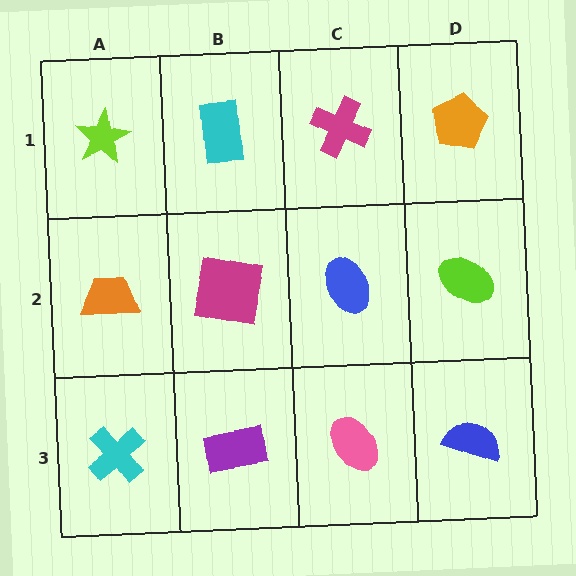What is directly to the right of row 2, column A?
A magenta square.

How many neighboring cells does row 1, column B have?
3.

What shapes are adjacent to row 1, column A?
An orange trapezoid (row 2, column A), a cyan rectangle (row 1, column B).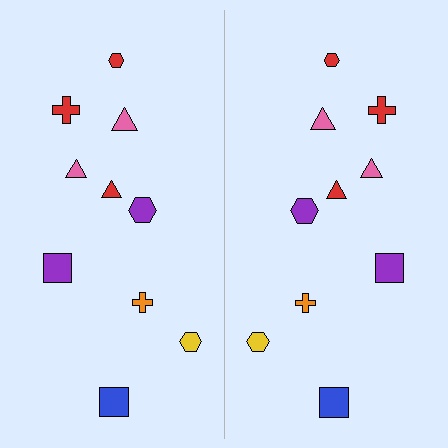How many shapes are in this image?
There are 20 shapes in this image.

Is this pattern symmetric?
Yes, this pattern has bilateral (reflection) symmetry.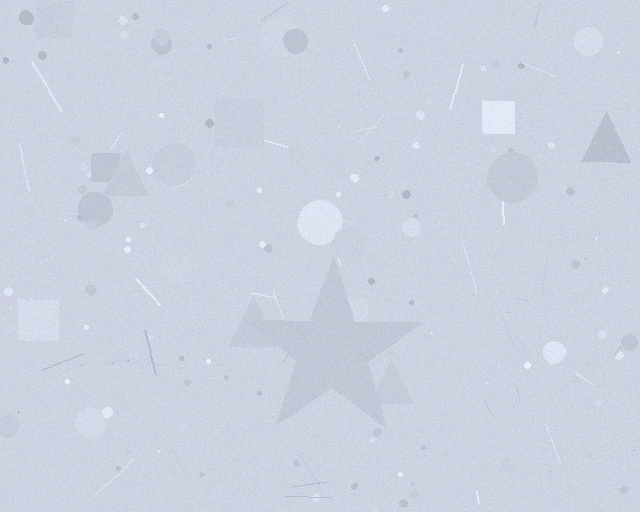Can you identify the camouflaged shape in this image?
The camouflaged shape is a star.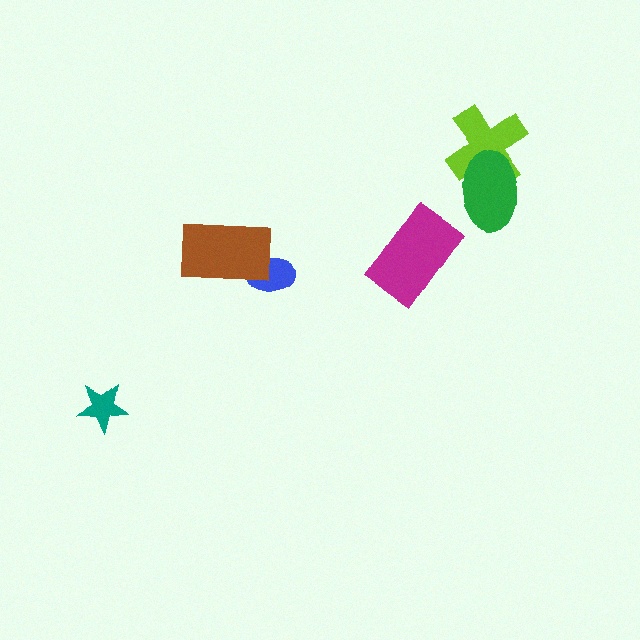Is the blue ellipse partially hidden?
Yes, it is partially covered by another shape.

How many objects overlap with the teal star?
0 objects overlap with the teal star.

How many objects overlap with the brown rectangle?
1 object overlaps with the brown rectangle.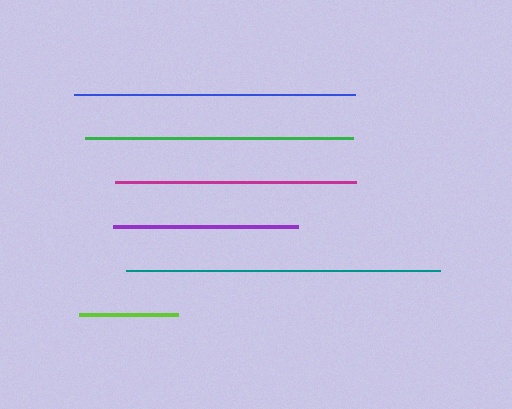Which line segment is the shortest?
The lime line is the shortest at approximately 99 pixels.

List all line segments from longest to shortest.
From longest to shortest: teal, blue, green, magenta, purple, lime.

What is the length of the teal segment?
The teal segment is approximately 315 pixels long.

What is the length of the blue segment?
The blue segment is approximately 281 pixels long.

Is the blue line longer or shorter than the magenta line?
The blue line is longer than the magenta line.